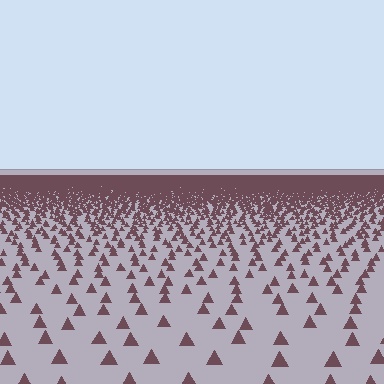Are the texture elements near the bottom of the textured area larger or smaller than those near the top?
Larger. Near the bottom, elements are closer to the viewer and appear at a bigger on-screen size.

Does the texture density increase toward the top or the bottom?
Density increases toward the top.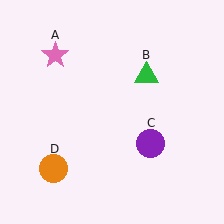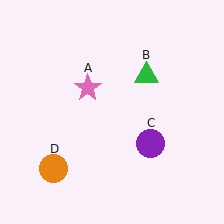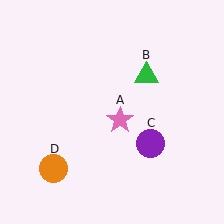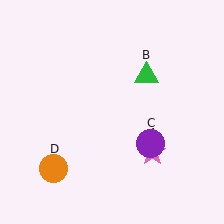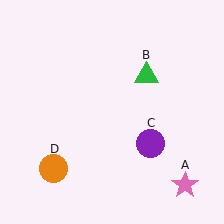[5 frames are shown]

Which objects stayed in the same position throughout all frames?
Green triangle (object B) and purple circle (object C) and orange circle (object D) remained stationary.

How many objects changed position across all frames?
1 object changed position: pink star (object A).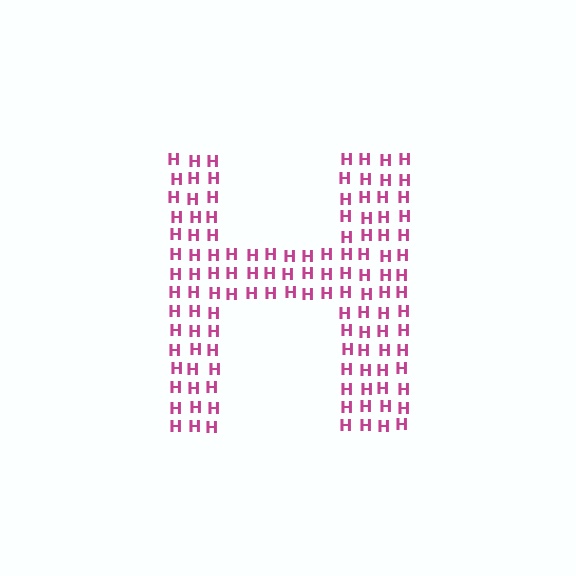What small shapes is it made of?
It is made of small letter H's.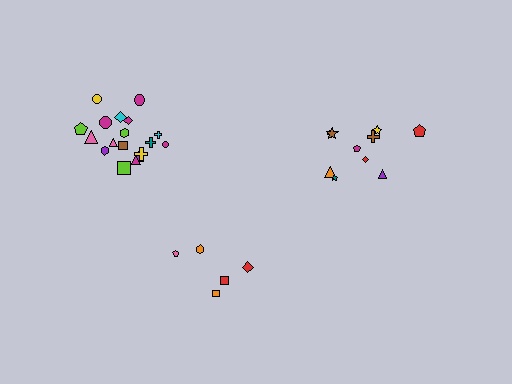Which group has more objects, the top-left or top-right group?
The top-left group.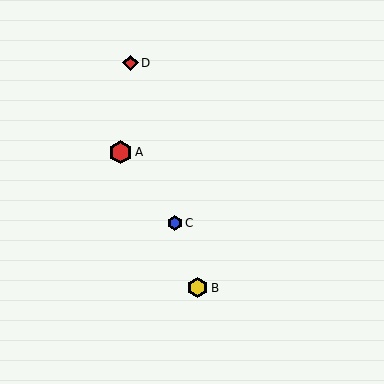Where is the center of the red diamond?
The center of the red diamond is at (130, 63).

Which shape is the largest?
The red hexagon (labeled A) is the largest.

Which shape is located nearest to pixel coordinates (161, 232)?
The blue hexagon (labeled C) at (175, 223) is nearest to that location.